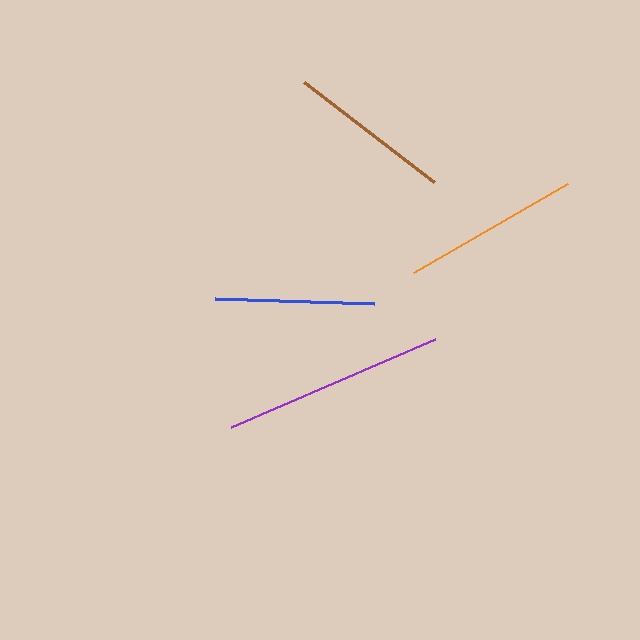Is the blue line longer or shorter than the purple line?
The purple line is longer than the blue line.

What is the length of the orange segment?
The orange segment is approximately 178 pixels long.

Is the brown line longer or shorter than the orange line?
The orange line is longer than the brown line.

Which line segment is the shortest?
The blue line is the shortest at approximately 158 pixels.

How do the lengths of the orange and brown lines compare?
The orange and brown lines are approximately the same length.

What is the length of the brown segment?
The brown segment is approximately 164 pixels long.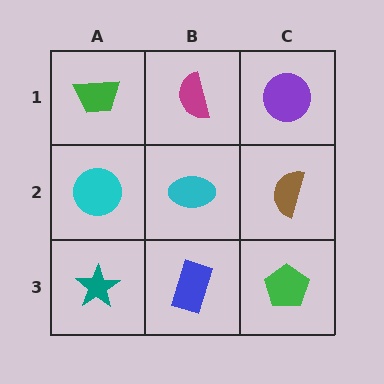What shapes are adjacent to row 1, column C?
A brown semicircle (row 2, column C), a magenta semicircle (row 1, column B).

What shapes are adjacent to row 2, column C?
A purple circle (row 1, column C), a green pentagon (row 3, column C), a cyan ellipse (row 2, column B).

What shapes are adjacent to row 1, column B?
A cyan ellipse (row 2, column B), a green trapezoid (row 1, column A), a purple circle (row 1, column C).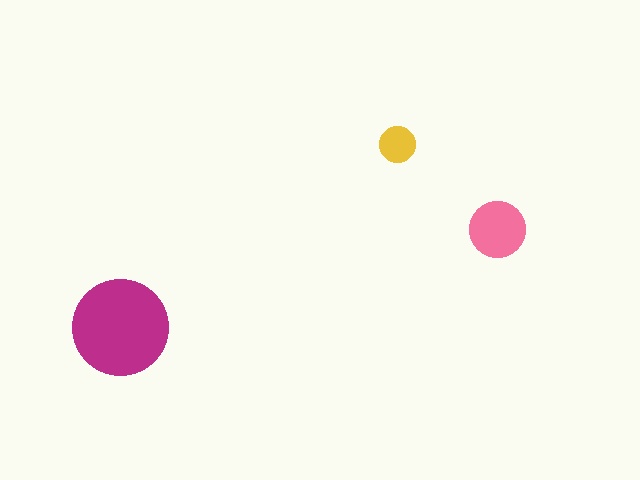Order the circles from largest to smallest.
the magenta one, the pink one, the yellow one.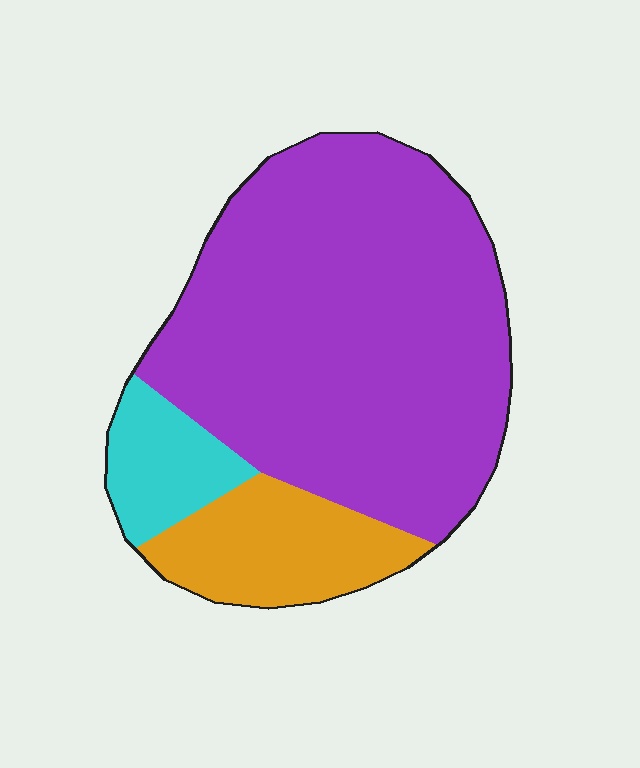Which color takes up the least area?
Cyan, at roughly 10%.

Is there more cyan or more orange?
Orange.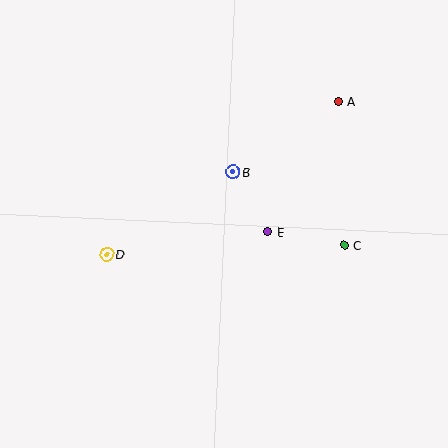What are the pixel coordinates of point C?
Point C is at (344, 245).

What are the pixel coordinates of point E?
Point E is at (267, 232).